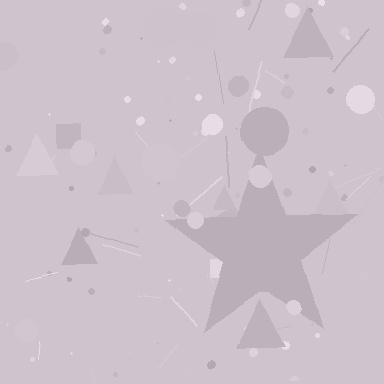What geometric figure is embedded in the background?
A star is embedded in the background.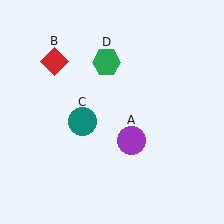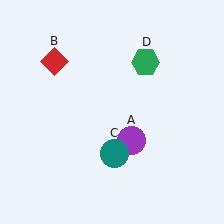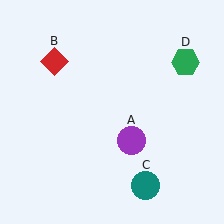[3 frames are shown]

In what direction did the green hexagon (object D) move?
The green hexagon (object D) moved right.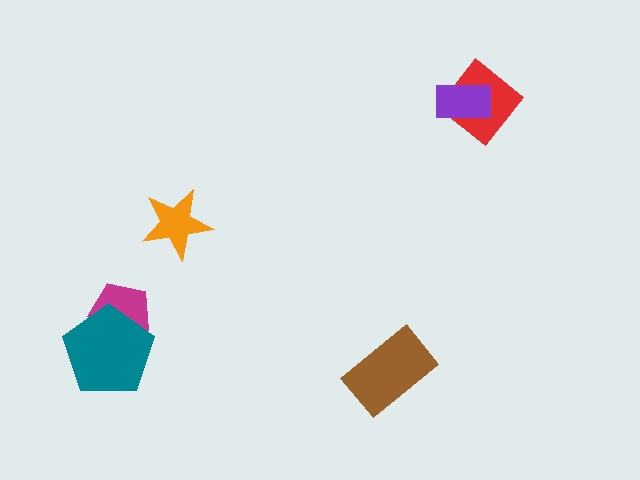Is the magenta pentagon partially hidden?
Yes, it is partially covered by another shape.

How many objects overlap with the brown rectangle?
0 objects overlap with the brown rectangle.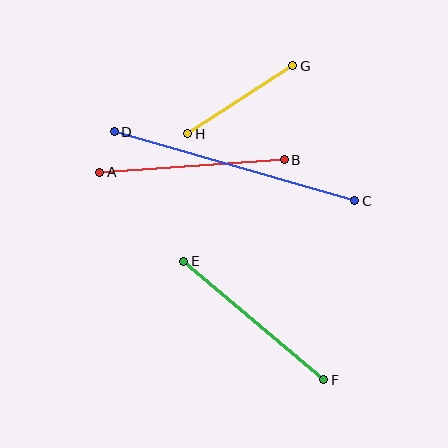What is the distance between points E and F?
The distance is approximately 184 pixels.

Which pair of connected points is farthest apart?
Points C and D are farthest apart.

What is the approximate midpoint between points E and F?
The midpoint is at approximately (254, 320) pixels.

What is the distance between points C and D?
The distance is approximately 250 pixels.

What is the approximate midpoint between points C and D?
The midpoint is at approximately (235, 166) pixels.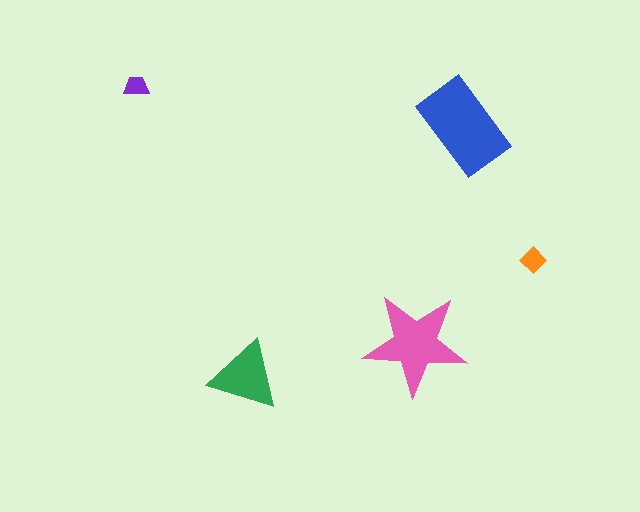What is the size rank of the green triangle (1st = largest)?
3rd.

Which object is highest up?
The purple trapezoid is topmost.